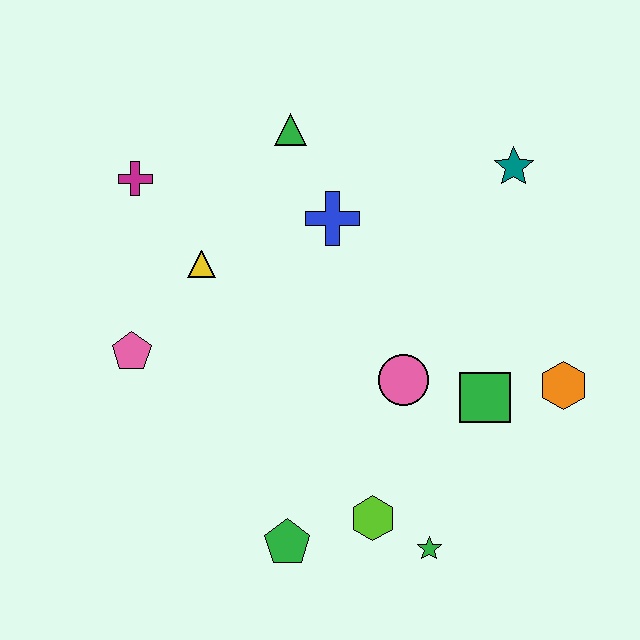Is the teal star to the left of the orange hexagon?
Yes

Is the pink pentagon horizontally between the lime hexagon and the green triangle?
No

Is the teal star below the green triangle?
Yes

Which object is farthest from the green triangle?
The green star is farthest from the green triangle.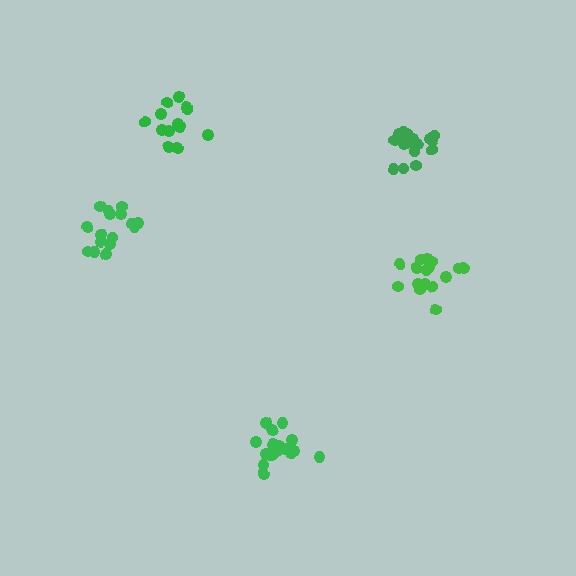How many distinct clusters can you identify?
There are 5 distinct clusters.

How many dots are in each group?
Group 1: 19 dots, Group 2: 19 dots, Group 3: 16 dots, Group 4: 13 dots, Group 5: 16 dots (83 total).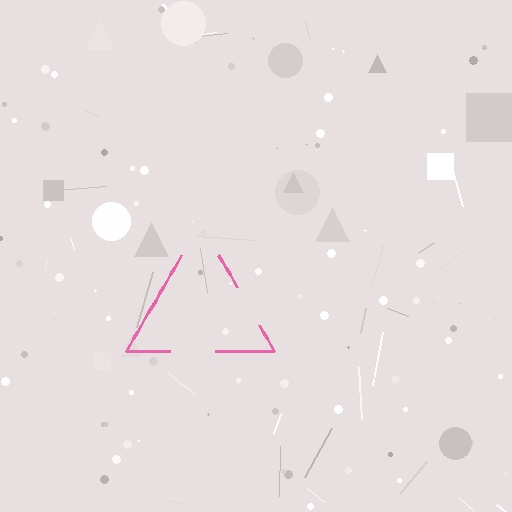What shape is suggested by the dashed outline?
The dashed outline suggests a triangle.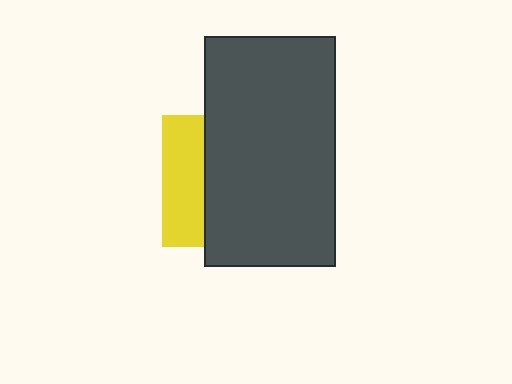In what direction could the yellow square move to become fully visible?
The yellow square could move left. That would shift it out from behind the dark gray rectangle entirely.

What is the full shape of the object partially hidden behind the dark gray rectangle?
The partially hidden object is a yellow square.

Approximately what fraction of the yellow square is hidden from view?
Roughly 68% of the yellow square is hidden behind the dark gray rectangle.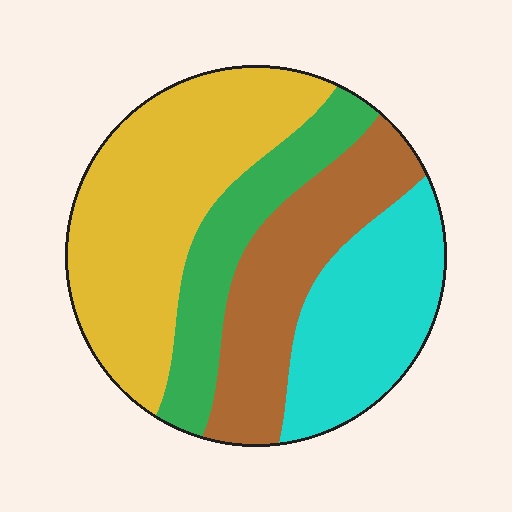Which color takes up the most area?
Yellow, at roughly 35%.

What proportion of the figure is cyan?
Cyan takes up about one quarter (1/4) of the figure.